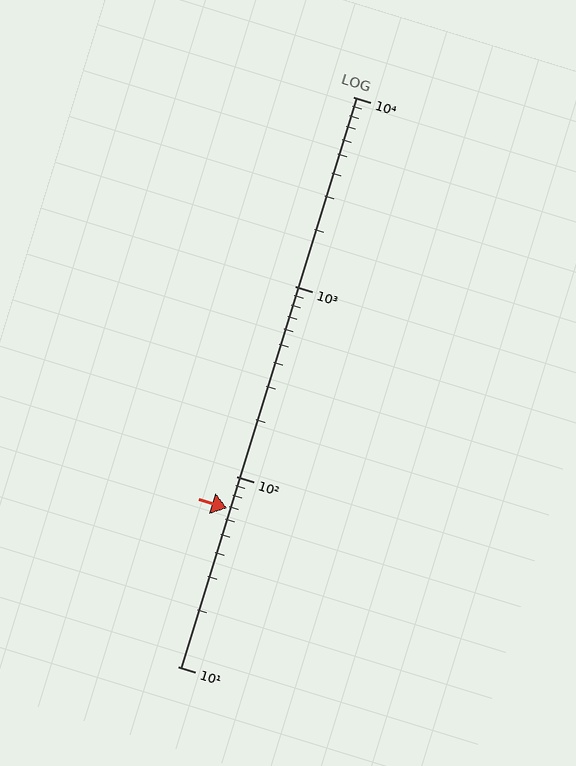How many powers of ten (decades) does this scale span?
The scale spans 3 decades, from 10 to 10000.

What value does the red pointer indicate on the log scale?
The pointer indicates approximately 68.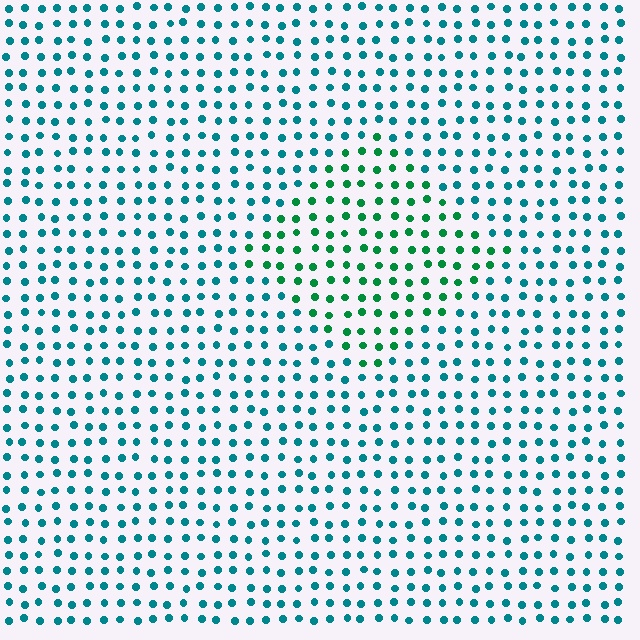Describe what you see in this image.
The image is filled with small teal elements in a uniform arrangement. A diamond-shaped region is visible where the elements are tinted to a slightly different hue, forming a subtle color boundary.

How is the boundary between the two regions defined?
The boundary is defined purely by a slight shift in hue (about 38 degrees). Spacing, size, and orientation are identical on both sides.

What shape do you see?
I see a diamond.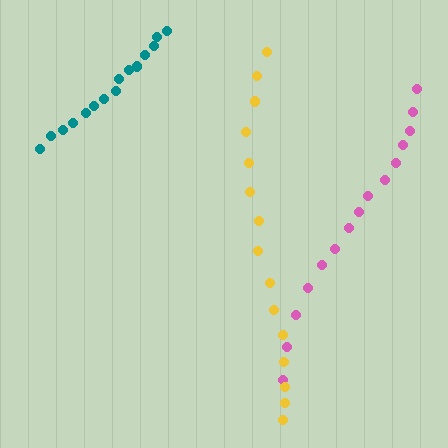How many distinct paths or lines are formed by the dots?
There are 3 distinct paths.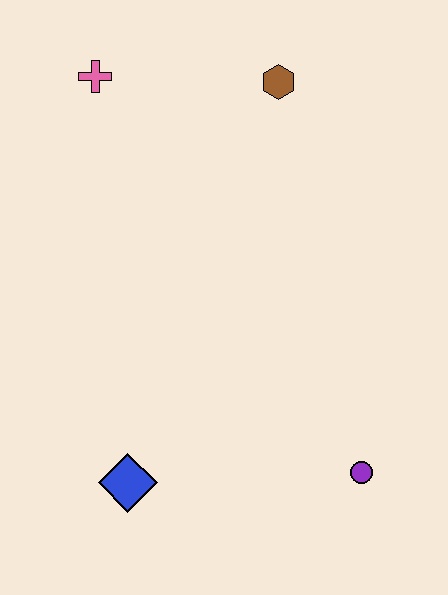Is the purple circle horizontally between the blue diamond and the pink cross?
No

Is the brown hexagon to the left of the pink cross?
No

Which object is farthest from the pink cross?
The purple circle is farthest from the pink cross.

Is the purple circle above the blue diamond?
Yes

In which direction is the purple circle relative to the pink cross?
The purple circle is below the pink cross.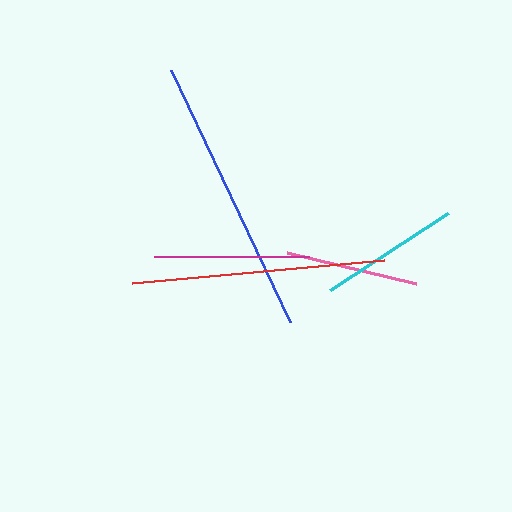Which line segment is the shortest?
The pink line is the shortest at approximately 133 pixels.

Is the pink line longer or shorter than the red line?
The red line is longer than the pink line.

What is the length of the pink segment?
The pink segment is approximately 133 pixels long.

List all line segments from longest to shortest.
From longest to shortest: blue, red, magenta, cyan, pink.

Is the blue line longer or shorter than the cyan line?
The blue line is longer than the cyan line.